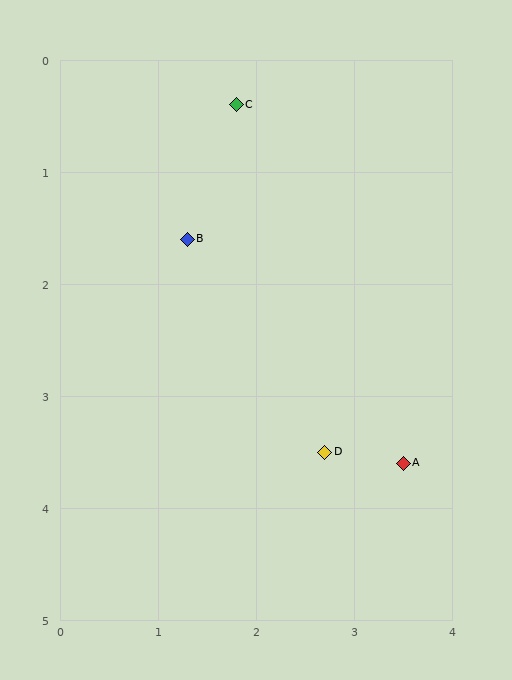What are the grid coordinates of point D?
Point D is at approximately (2.7, 3.5).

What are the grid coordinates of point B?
Point B is at approximately (1.3, 1.6).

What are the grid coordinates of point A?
Point A is at approximately (3.5, 3.6).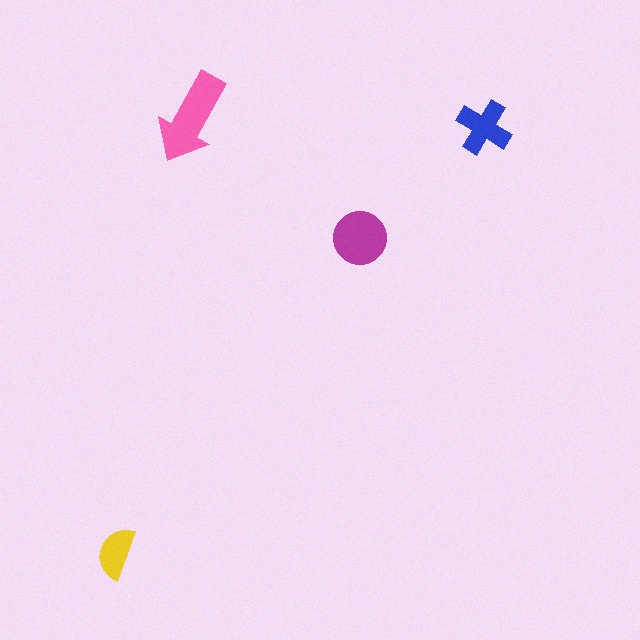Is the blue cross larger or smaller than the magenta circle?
Smaller.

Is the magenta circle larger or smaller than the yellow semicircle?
Larger.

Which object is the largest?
The pink arrow.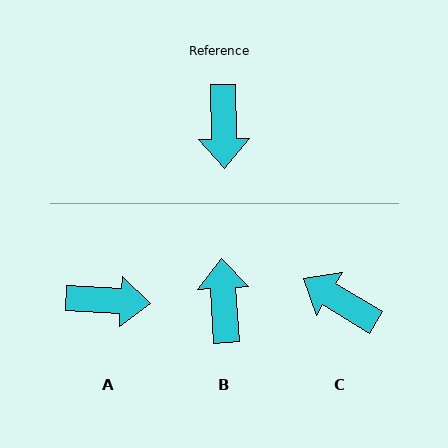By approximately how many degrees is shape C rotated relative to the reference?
Approximately 122 degrees clockwise.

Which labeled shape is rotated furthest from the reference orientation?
B, about 178 degrees away.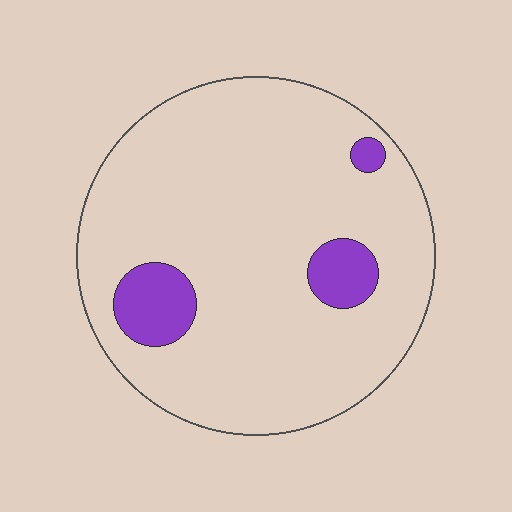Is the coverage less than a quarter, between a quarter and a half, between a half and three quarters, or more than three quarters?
Less than a quarter.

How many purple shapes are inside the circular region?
3.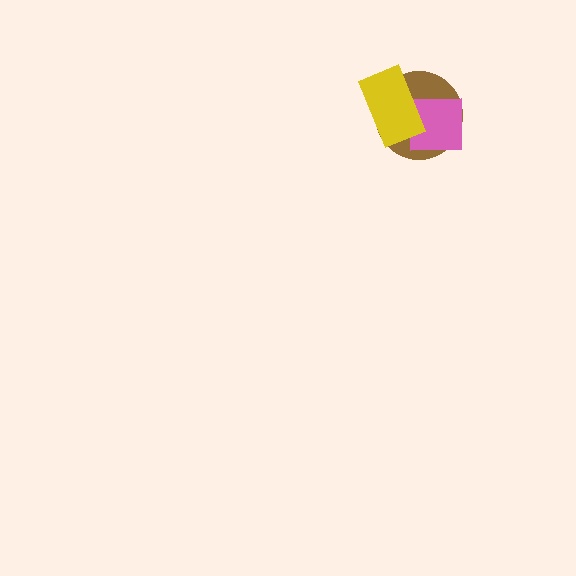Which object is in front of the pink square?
The yellow rectangle is in front of the pink square.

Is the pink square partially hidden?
Yes, it is partially covered by another shape.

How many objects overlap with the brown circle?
2 objects overlap with the brown circle.